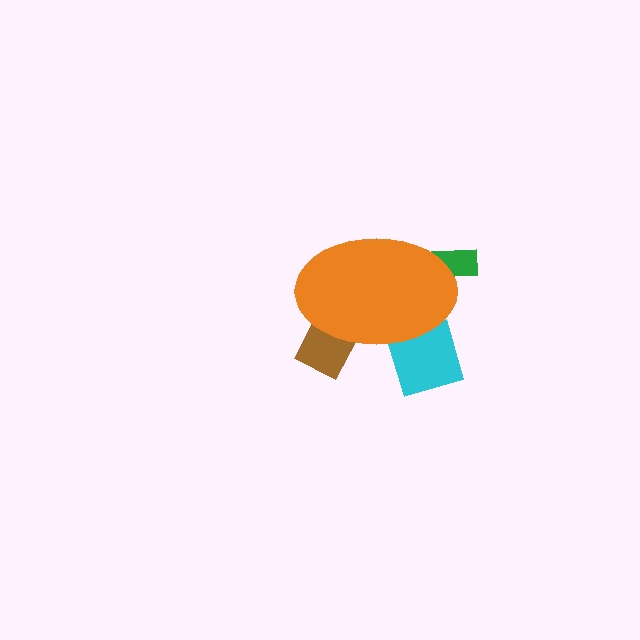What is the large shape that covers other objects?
An orange ellipse.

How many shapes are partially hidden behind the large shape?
3 shapes are partially hidden.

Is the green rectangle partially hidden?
Yes, the green rectangle is partially hidden behind the orange ellipse.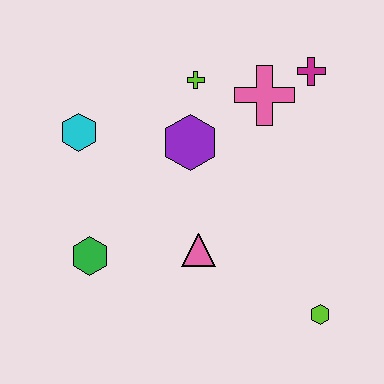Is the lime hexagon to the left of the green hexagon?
No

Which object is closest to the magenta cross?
The pink cross is closest to the magenta cross.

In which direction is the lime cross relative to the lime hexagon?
The lime cross is above the lime hexagon.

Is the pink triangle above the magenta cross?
No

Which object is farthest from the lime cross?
The lime hexagon is farthest from the lime cross.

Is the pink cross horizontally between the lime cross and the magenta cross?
Yes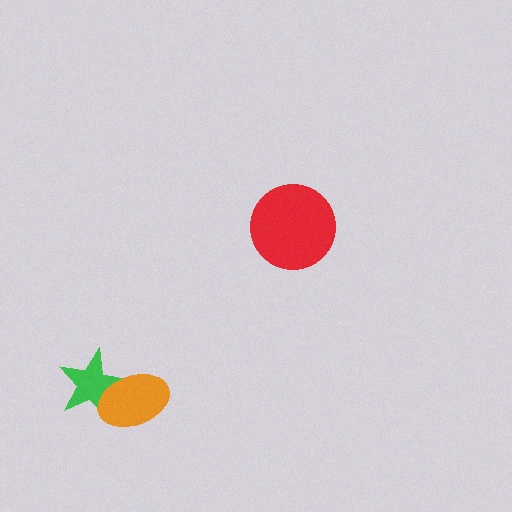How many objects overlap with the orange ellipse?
1 object overlaps with the orange ellipse.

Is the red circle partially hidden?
No, no other shape covers it.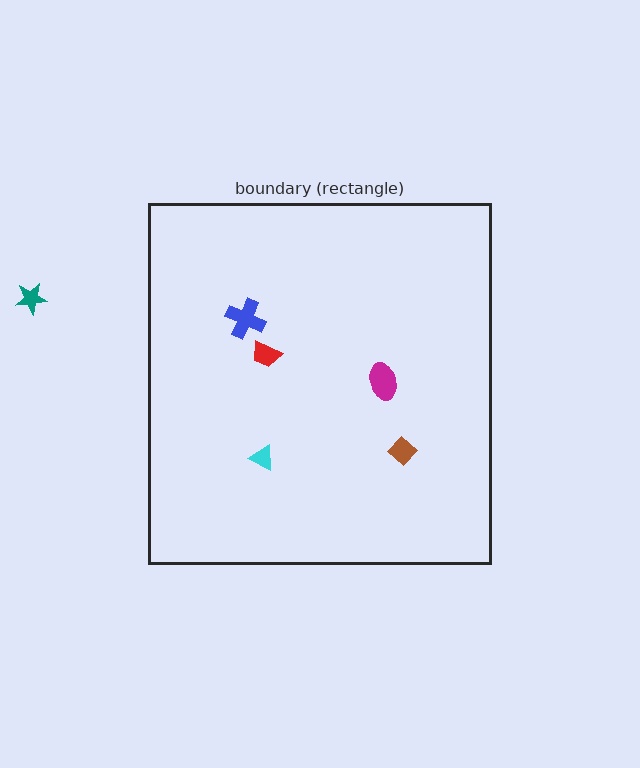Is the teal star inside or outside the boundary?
Outside.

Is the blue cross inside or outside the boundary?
Inside.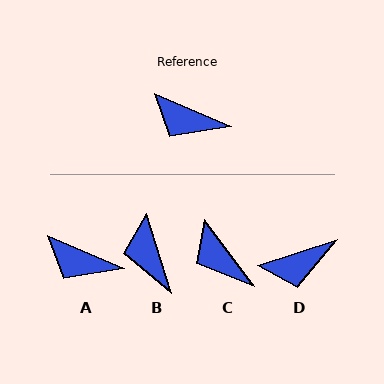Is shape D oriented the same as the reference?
No, it is off by about 41 degrees.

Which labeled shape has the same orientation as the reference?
A.